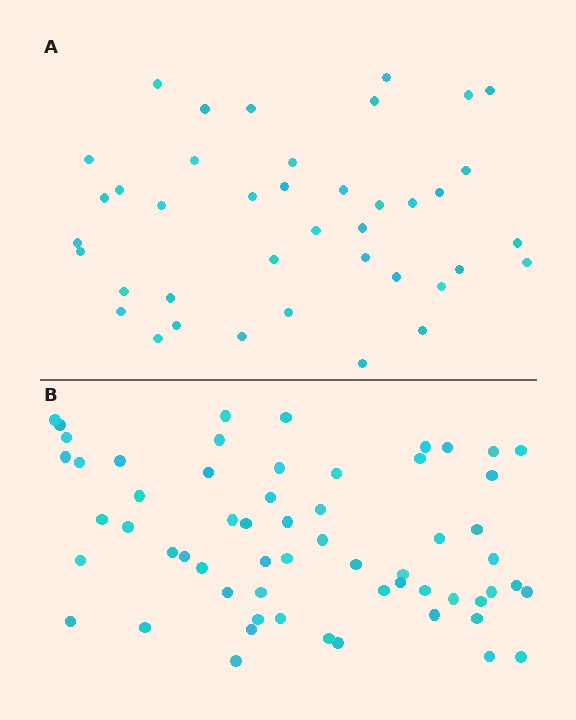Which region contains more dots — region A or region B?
Region B (the bottom region) has more dots.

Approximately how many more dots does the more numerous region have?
Region B has approximately 20 more dots than region A.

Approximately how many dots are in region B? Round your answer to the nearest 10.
About 60 dots.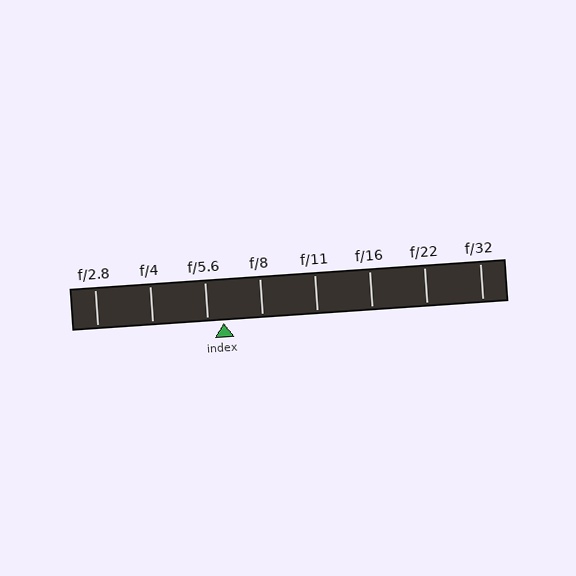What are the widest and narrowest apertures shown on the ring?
The widest aperture shown is f/2.8 and the narrowest is f/32.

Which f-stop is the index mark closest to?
The index mark is closest to f/5.6.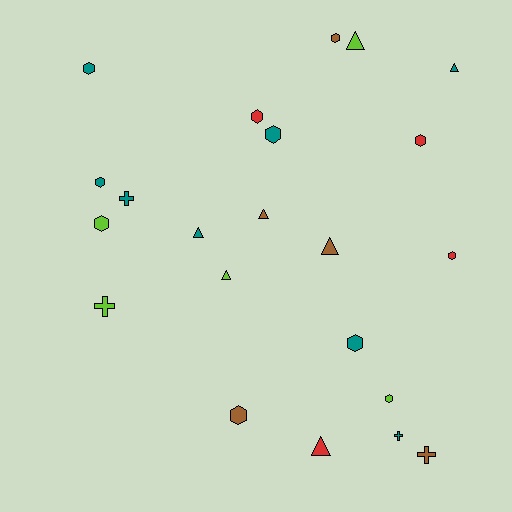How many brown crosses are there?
There is 1 brown cross.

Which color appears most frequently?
Teal, with 8 objects.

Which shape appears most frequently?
Hexagon, with 11 objects.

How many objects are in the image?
There are 22 objects.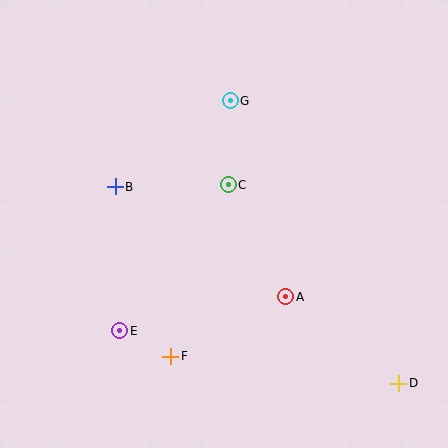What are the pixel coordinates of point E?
Point E is at (120, 331).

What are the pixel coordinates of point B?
Point B is at (115, 187).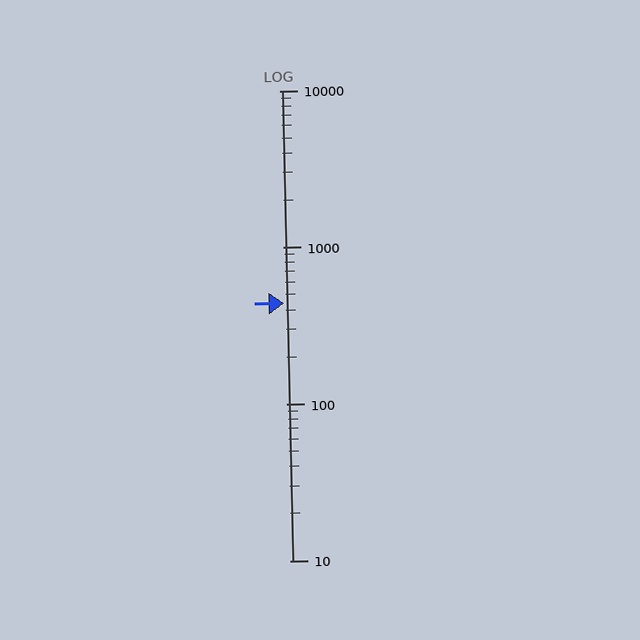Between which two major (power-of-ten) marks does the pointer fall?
The pointer is between 100 and 1000.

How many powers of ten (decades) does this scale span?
The scale spans 3 decades, from 10 to 10000.